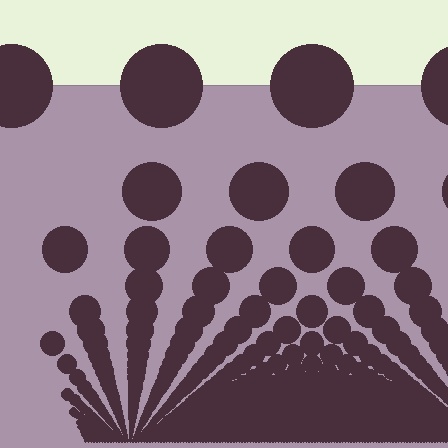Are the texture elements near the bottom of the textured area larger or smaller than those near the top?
Smaller. The gradient is inverted — elements near the bottom are smaller and denser.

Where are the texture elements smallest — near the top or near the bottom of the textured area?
Near the bottom.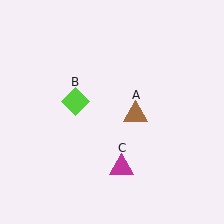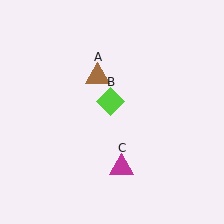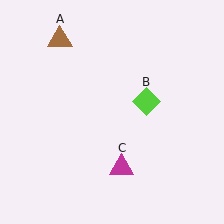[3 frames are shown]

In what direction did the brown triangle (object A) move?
The brown triangle (object A) moved up and to the left.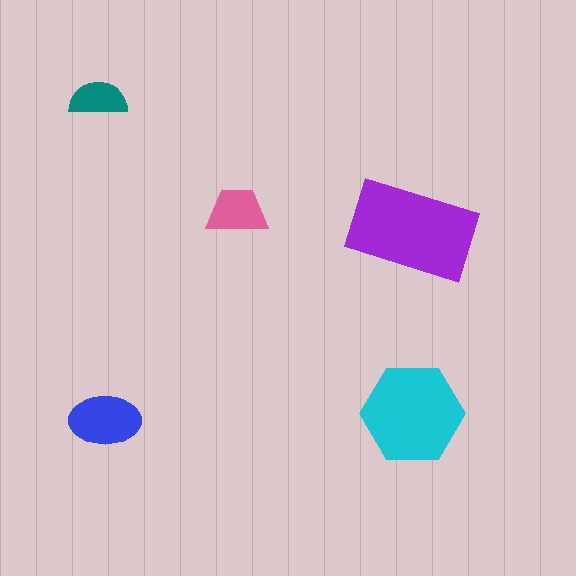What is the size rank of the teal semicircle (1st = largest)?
5th.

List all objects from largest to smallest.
The purple rectangle, the cyan hexagon, the blue ellipse, the pink trapezoid, the teal semicircle.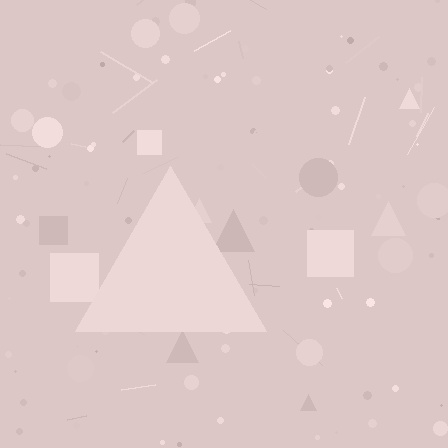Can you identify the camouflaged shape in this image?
The camouflaged shape is a triangle.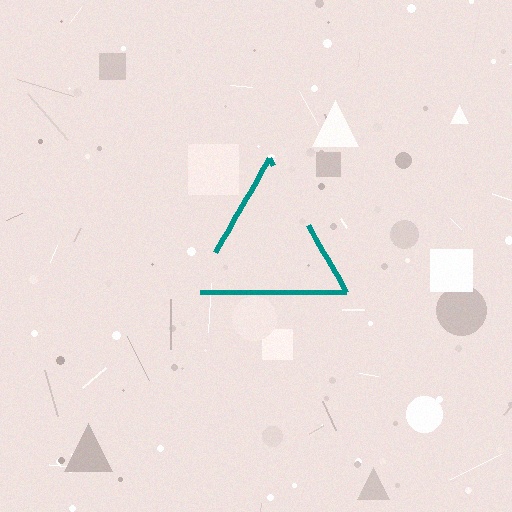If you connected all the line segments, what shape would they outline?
They would outline a triangle.